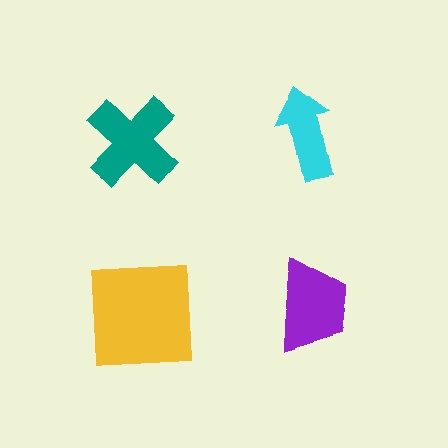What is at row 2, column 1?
A yellow square.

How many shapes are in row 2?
2 shapes.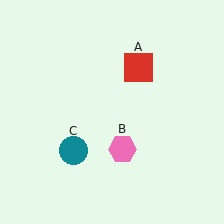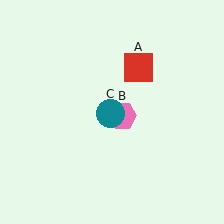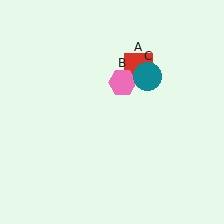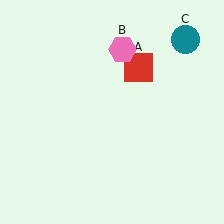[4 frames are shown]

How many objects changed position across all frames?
2 objects changed position: pink hexagon (object B), teal circle (object C).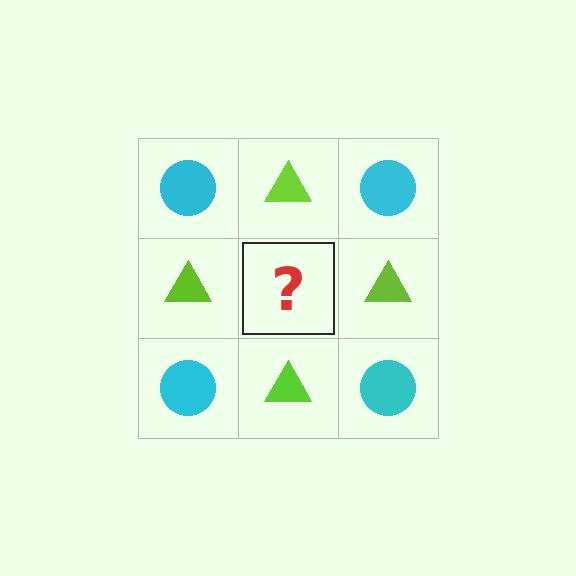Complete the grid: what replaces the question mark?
The question mark should be replaced with a cyan circle.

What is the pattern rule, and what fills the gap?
The rule is that it alternates cyan circle and lime triangle in a checkerboard pattern. The gap should be filled with a cyan circle.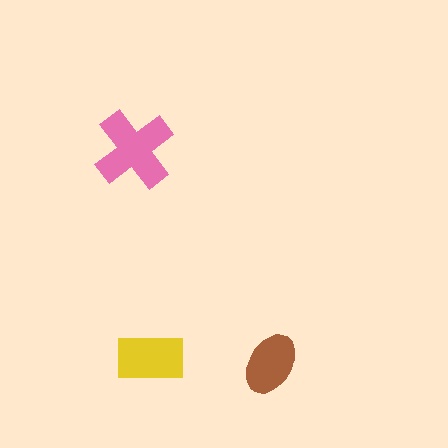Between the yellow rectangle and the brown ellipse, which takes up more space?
The yellow rectangle.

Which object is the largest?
The pink cross.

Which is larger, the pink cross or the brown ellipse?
The pink cross.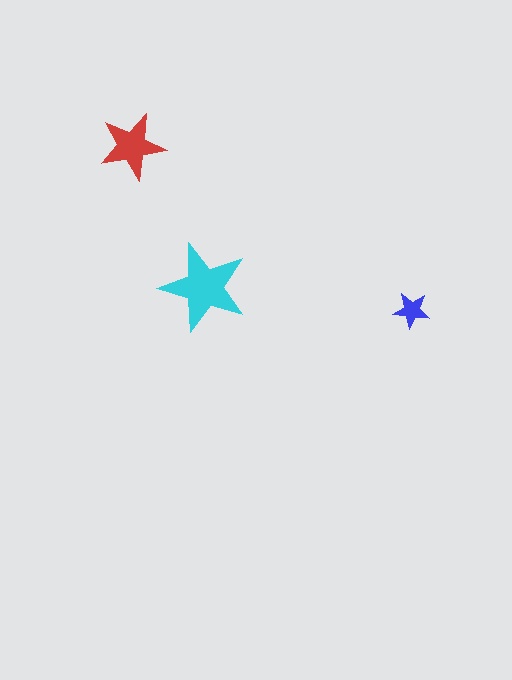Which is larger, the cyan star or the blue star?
The cyan one.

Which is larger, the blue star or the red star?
The red one.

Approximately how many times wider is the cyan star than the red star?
About 1.5 times wider.